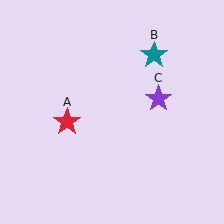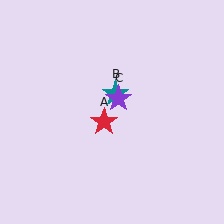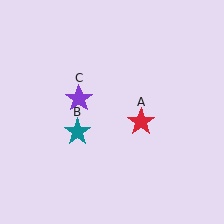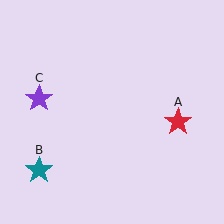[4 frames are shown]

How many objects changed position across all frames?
3 objects changed position: red star (object A), teal star (object B), purple star (object C).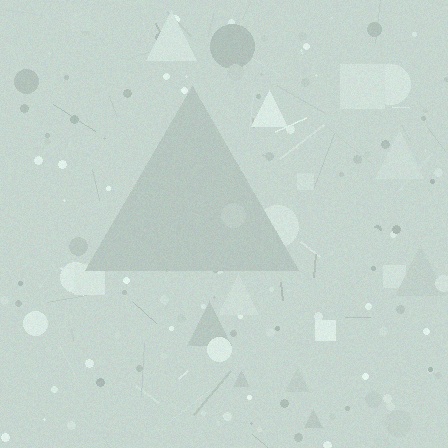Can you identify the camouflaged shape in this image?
The camouflaged shape is a triangle.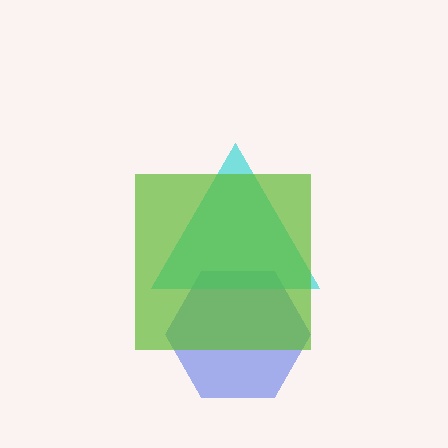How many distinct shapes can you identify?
There are 3 distinct shapes: a blue hexagon, a cyan triangle, a lime square.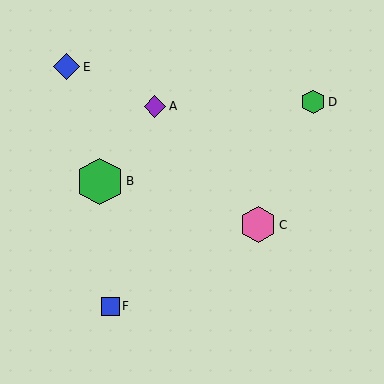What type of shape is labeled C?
Shape C is a pink hexagon.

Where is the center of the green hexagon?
The center of the green hexagon is at (313, 102).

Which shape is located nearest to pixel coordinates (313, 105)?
The green hexagon (labeled D) at (313, 102) is nearest to that location.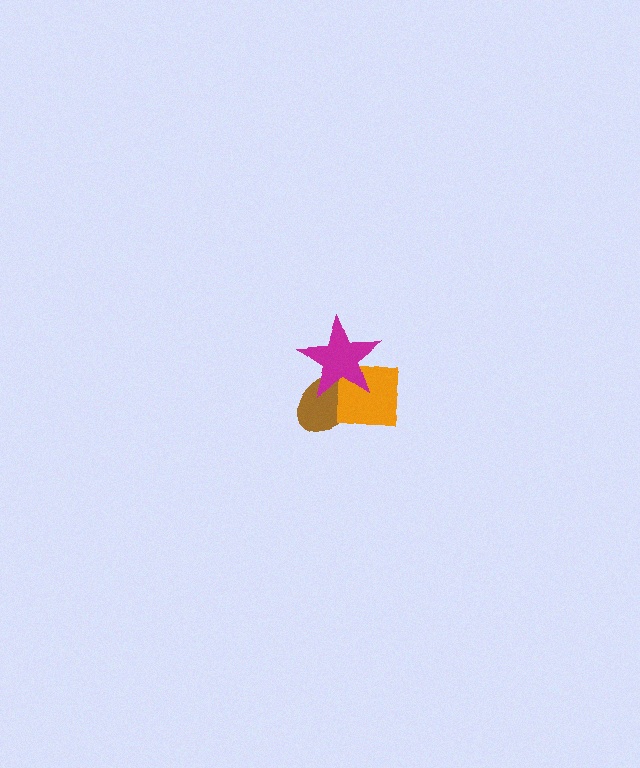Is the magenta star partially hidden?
No, no other shape covers it.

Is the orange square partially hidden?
Yes, it is partially covered by another shape.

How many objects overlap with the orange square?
2 objects overlap with the orange square.